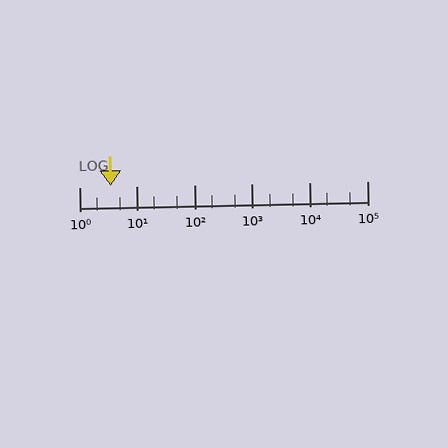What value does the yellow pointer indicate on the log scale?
The pointer indicates approximately 3.5.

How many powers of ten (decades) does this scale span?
The scale spans 5 decades, from 1 to 100000.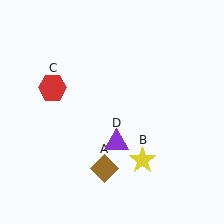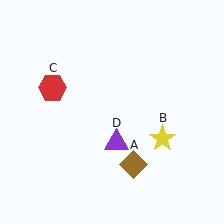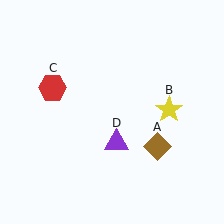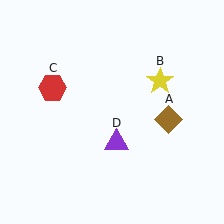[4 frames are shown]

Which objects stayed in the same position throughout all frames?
Red hexagon (object C) and purple triangle (object D) remained stationary.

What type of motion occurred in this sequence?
The brown diamond (object A), yellow star (object B) rotated counterclockwise around the center of the scene.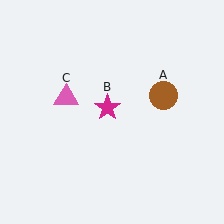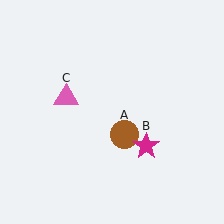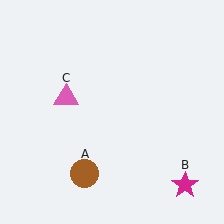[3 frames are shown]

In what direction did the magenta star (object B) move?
The magenta star (object B) moved down and to the right.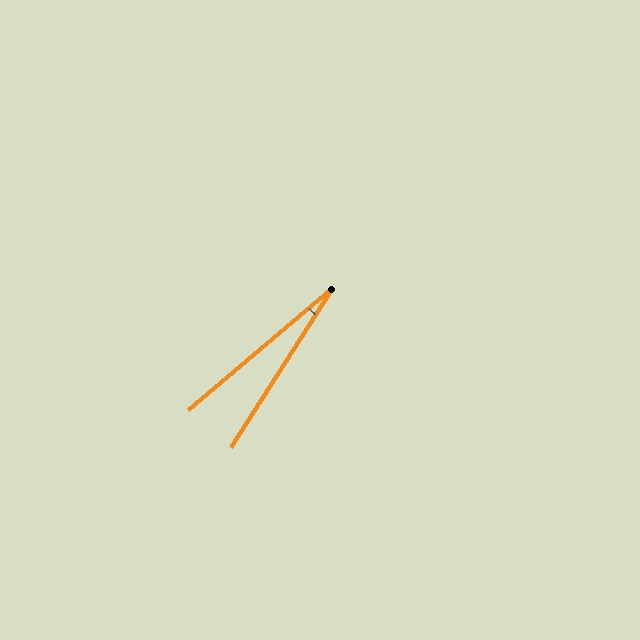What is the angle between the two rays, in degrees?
Approximately 17 degrees.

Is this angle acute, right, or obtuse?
It is acute.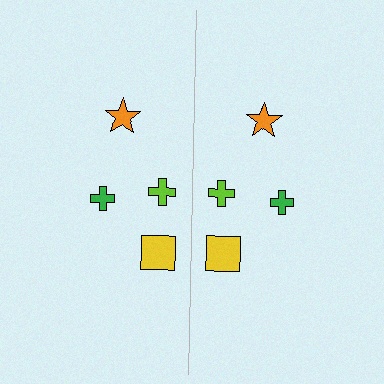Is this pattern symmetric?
Yes, this pattern has bilateral (reflection) symmetry.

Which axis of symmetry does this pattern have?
The pattern has a vertical axis of symmetry running through the center of the image.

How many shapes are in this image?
There are 8 shapes in this image.